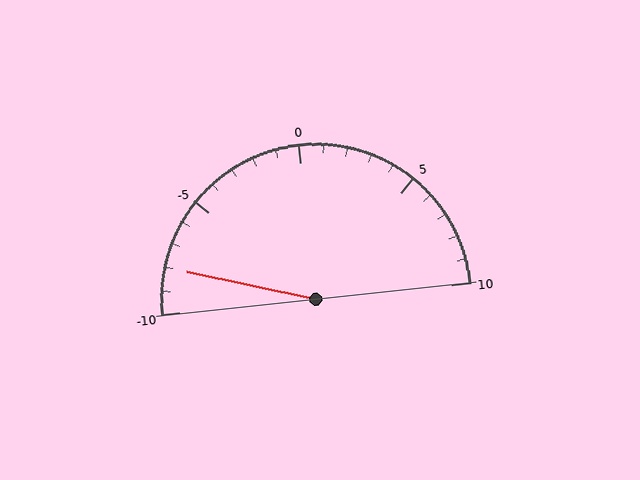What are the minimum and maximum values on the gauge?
The gauge ranges from -10 to 10.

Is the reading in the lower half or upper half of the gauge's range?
The reading is in the lower half of the range (-10 to 10).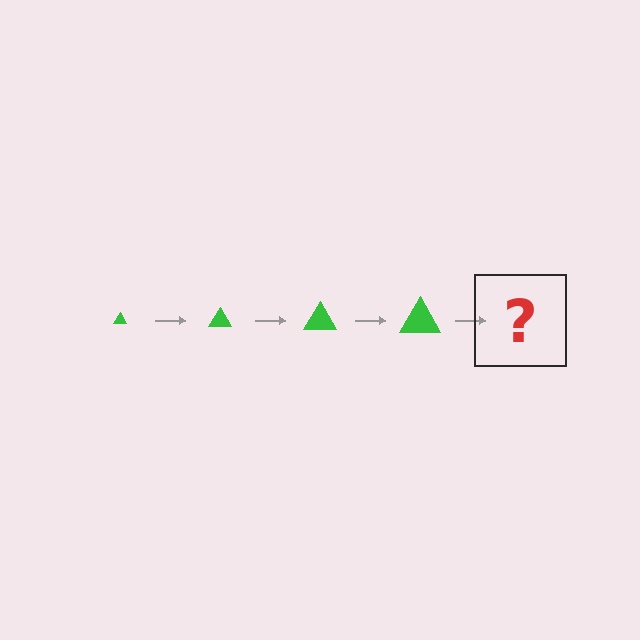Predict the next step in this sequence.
The next step is a green triangle, larger than the previous one.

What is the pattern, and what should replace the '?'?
The pattern is that the triangle gets progressively larger each step. The '?' should be a green triangle, larger than the previous one.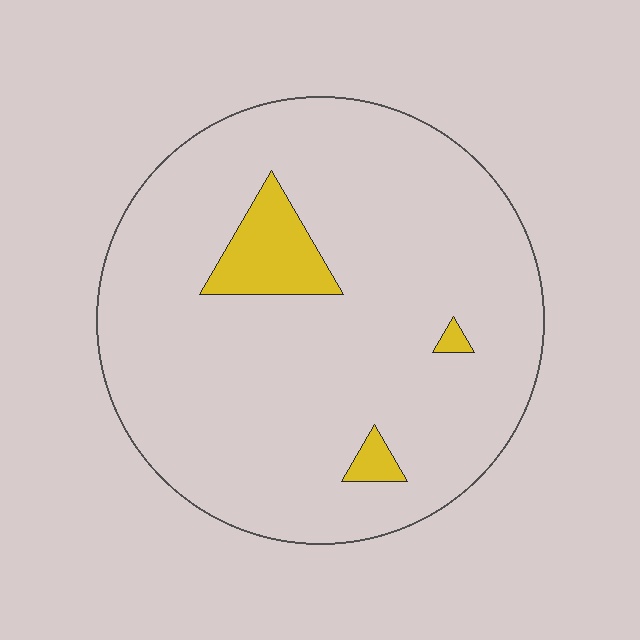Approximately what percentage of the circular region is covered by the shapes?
Approximately 10%.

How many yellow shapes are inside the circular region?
3.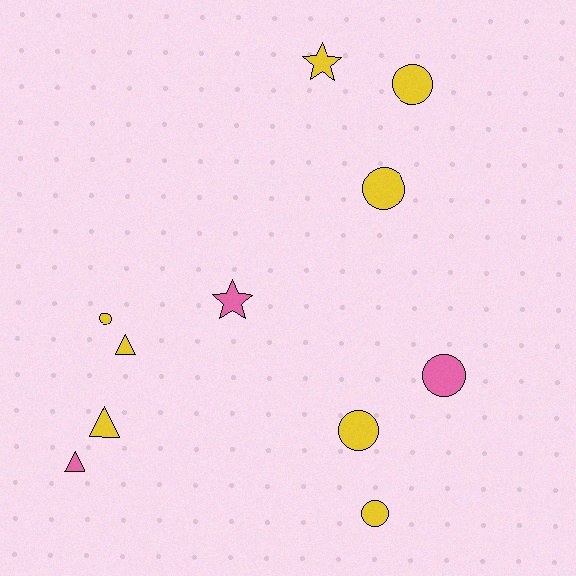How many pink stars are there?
There is 1 pink star.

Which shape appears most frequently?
Circle, with 6 objects.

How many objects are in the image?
There are 11 objects.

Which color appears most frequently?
Yellow, with 8 objects.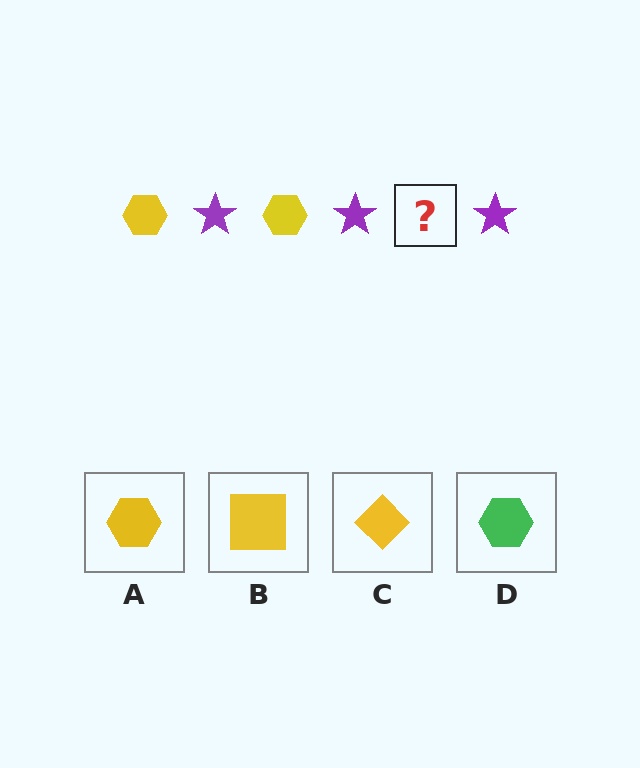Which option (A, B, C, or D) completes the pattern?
A.